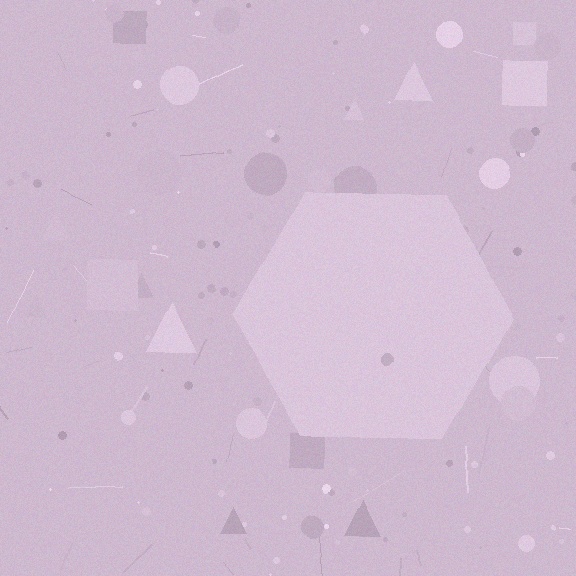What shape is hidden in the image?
A hexagon is hidden in the image.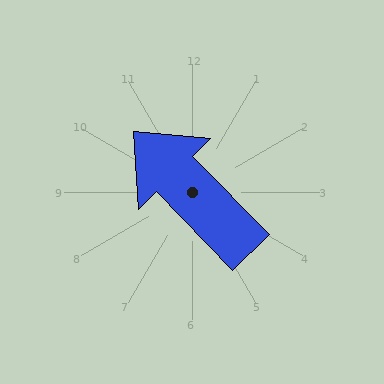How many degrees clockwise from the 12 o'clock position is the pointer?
Approximately 316 degrees.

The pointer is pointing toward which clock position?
Roughly 11 o'clock.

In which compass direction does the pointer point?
Northwest.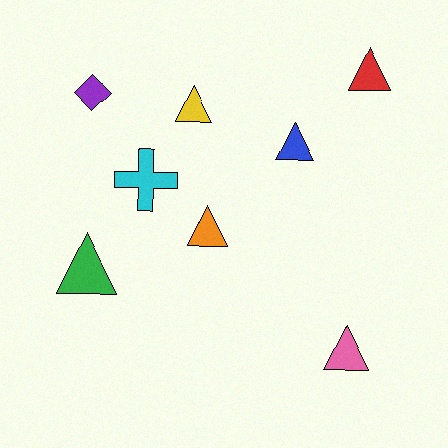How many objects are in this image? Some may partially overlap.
There are 8 objects.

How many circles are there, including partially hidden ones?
There are no circles.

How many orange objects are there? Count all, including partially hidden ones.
There is 1 orange object.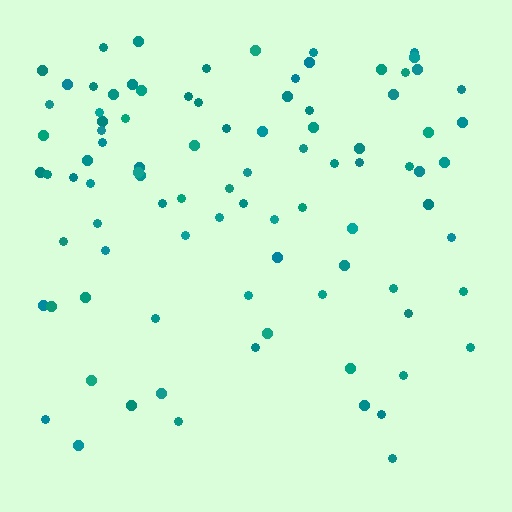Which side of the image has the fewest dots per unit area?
The bottom.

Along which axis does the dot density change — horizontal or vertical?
Vertical.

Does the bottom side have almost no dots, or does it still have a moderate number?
Still a moderate number, just noticeably fewer than the top.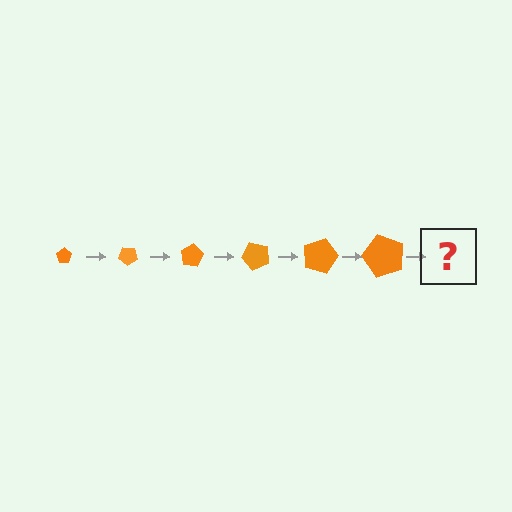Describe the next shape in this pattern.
It should be a pentagon, larger than the previous one and rotated 240 degrees from the start.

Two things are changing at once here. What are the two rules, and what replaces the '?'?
The two rules are that the pentagon grows larger each step and it rotates 40 degrees each step. The '?' should be a pentagon, larger than the previous one and rotated 240 degrees from the start.